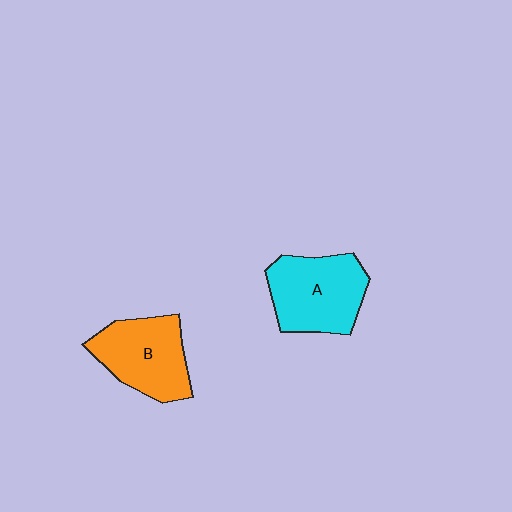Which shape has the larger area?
Shape A (cyan).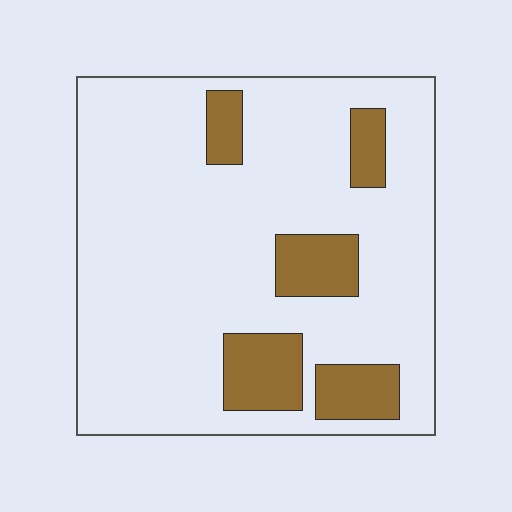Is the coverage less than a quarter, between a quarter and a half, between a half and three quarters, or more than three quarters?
Less than a quarter.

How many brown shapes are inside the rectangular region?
5.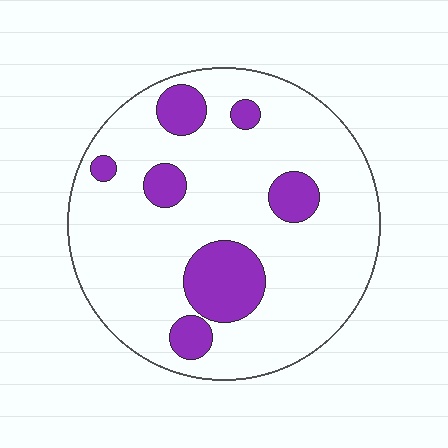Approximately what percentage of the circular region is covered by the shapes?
Approximately 20%.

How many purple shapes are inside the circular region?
7.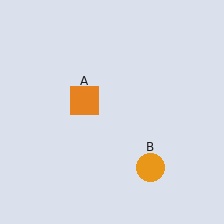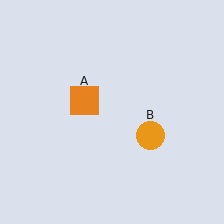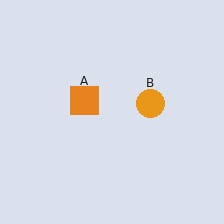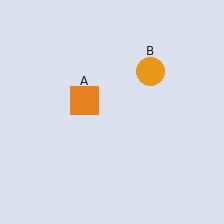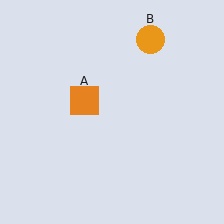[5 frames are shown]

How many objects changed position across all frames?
1 object changed position: orange circle (object B).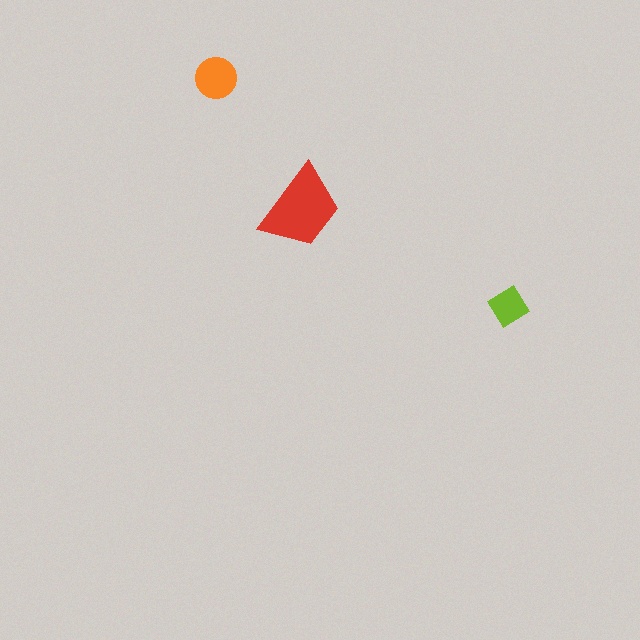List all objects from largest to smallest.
The red trapezoid, the orange circle, the lime diamond.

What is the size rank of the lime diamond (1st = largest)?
3rd.